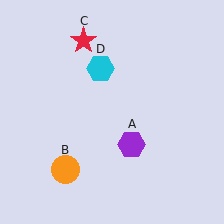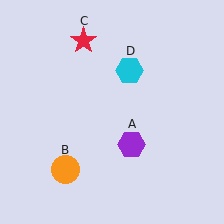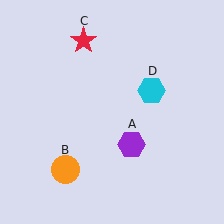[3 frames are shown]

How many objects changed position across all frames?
1 object changed position: cyan hexagon (object D).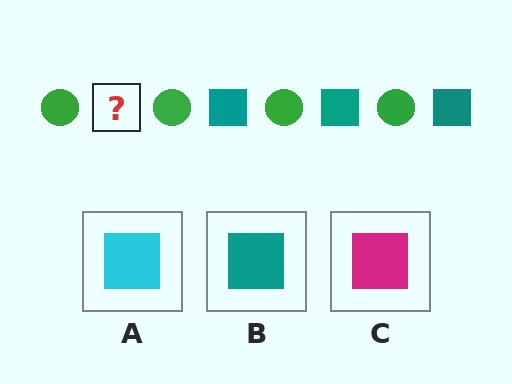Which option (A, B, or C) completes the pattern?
B.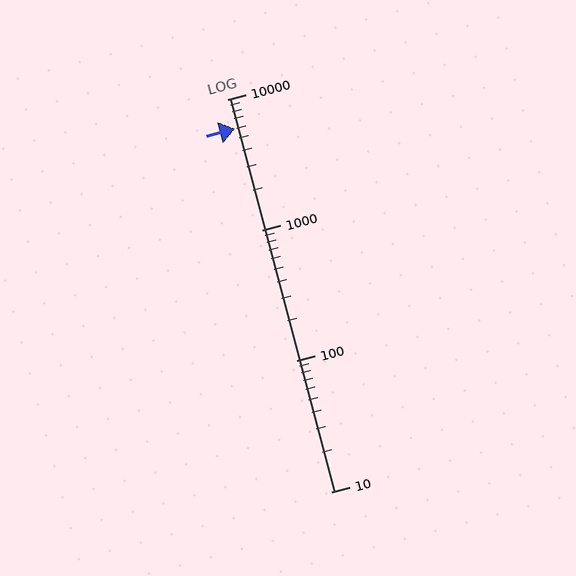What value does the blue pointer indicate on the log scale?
The pointer indicates approximately 6000.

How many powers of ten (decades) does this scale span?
The scale spans 3 decades, from 10 to 10000.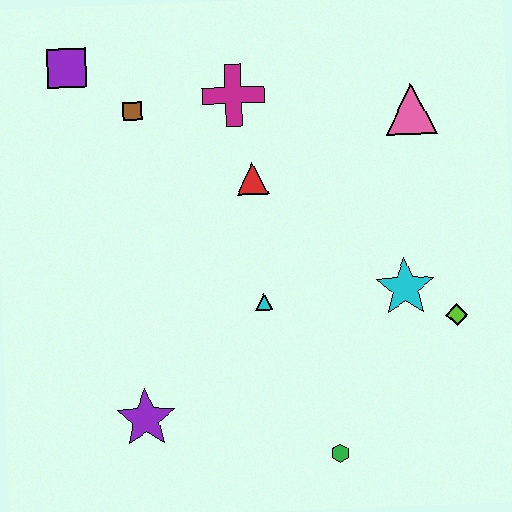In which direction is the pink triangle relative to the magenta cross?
The pink triangle is to the right of the magenta cross.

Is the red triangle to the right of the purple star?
Yes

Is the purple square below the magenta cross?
No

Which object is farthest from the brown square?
The green hexagon is farthest from the brown square.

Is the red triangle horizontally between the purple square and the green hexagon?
Yes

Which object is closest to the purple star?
The cyan triangle is closest to the purple star.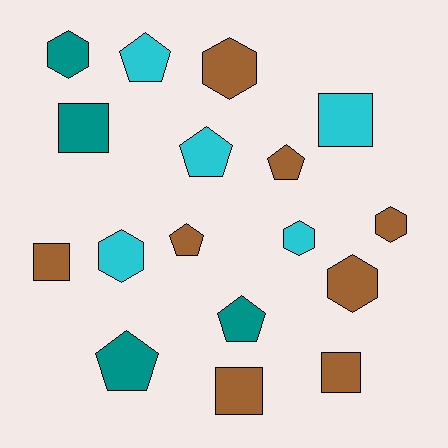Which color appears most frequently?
Brown, with 8 objects.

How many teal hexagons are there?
There is 1 teal hexagon.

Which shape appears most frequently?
Hexagon, with 6 objects.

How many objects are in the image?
There are 17 objects.